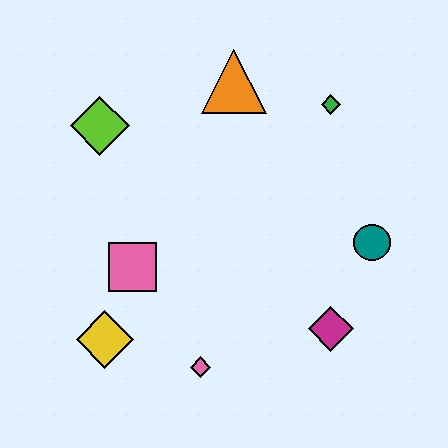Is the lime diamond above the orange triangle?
No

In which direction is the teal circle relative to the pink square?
The teal circle is to the right of the pink square.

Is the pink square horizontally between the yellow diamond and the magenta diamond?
Yes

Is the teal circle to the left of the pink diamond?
No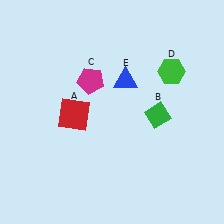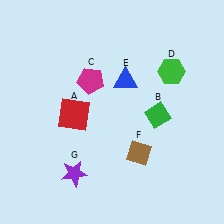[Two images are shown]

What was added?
A brown diamond (F), a purple star (G) were added in Image 2.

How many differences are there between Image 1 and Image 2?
There are 2 differences between the two images.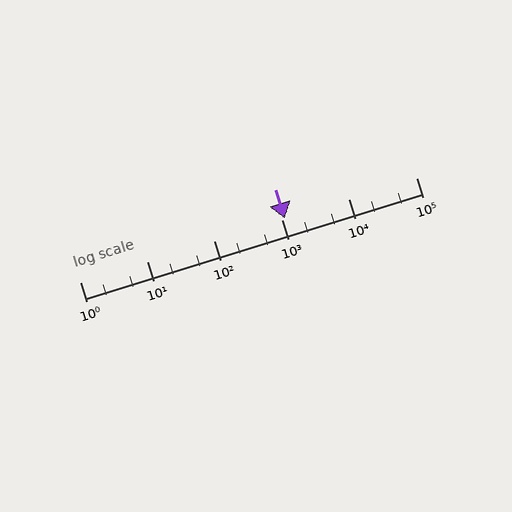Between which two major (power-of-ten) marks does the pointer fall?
The pointer is between 1000 and 10000.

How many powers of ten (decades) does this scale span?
The scale spans 5 decades, from 1 to 100000.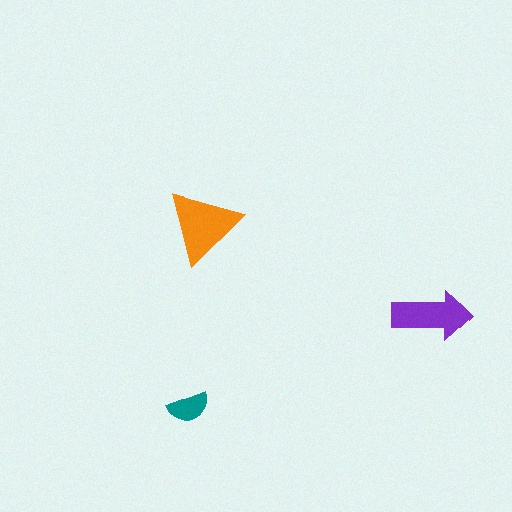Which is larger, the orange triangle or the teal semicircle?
The orange triangle.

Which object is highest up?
The orange triangle is topmost.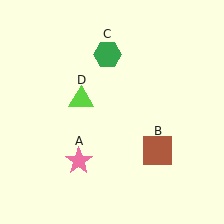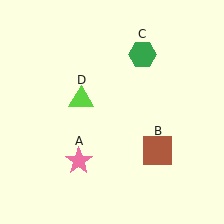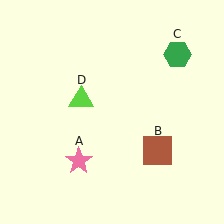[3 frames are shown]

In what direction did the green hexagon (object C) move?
The green hexagon (object C) moved right.